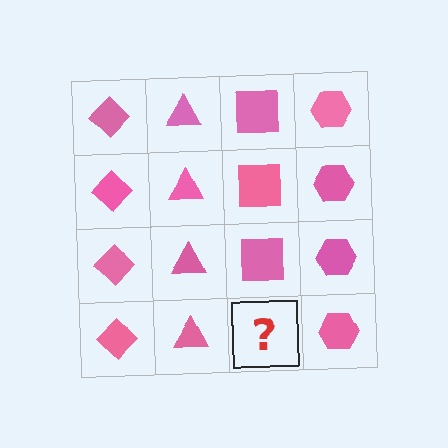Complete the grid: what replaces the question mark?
The question mark should be replaced with a pink square.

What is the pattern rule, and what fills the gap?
The rule is that each column has a consistent shape. The gap should be filled with a pink square.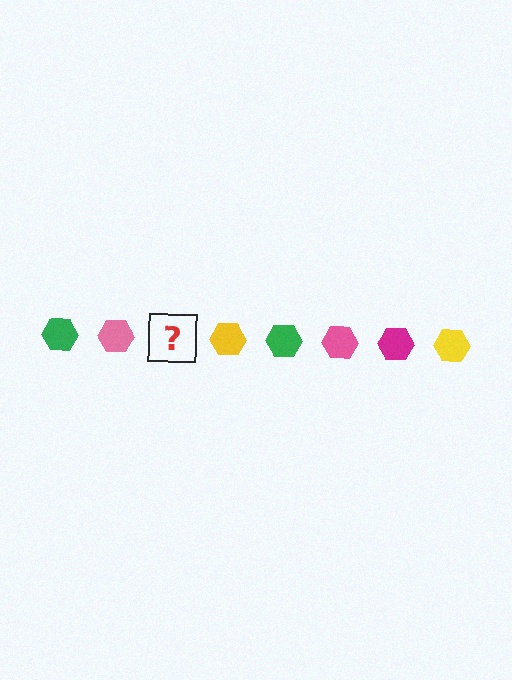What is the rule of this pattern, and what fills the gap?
The rule is that the pattern cycles through green, pink, magenta, yellow hexagons. The gap should be filled with a magenta hexagon.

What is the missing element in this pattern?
The missing element is a magenta hexagon.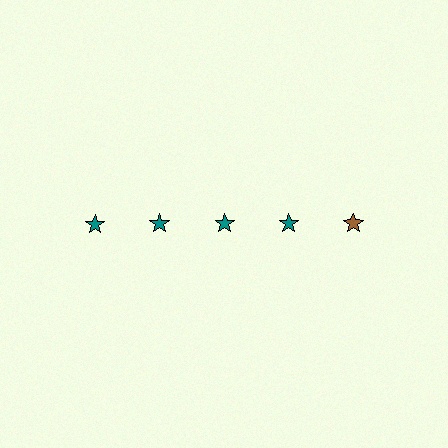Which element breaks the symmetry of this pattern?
The brown star in the top row, rightmost column breaks the symmetry. All other shapes are teal stars.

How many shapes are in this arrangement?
There are 5 shapes arranged in a grid pattern.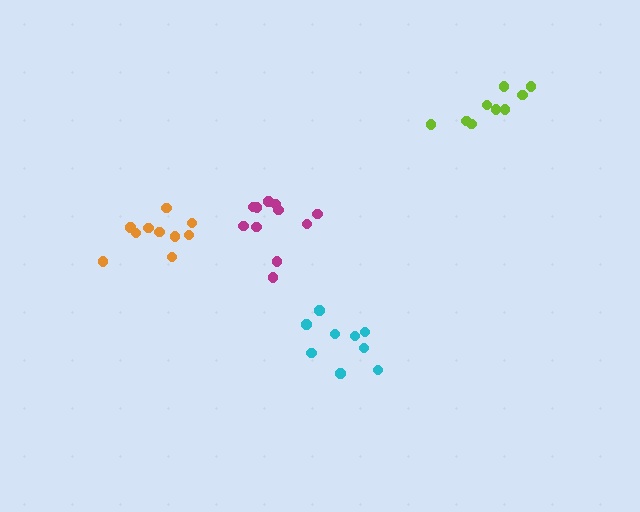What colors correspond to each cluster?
The clusters are colored: orange, magenta, lime, cyan.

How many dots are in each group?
Group 1: 10 dots, Group 2: 11 dots, Group 3: 9 dots, Group 4: 9 dots (39 total).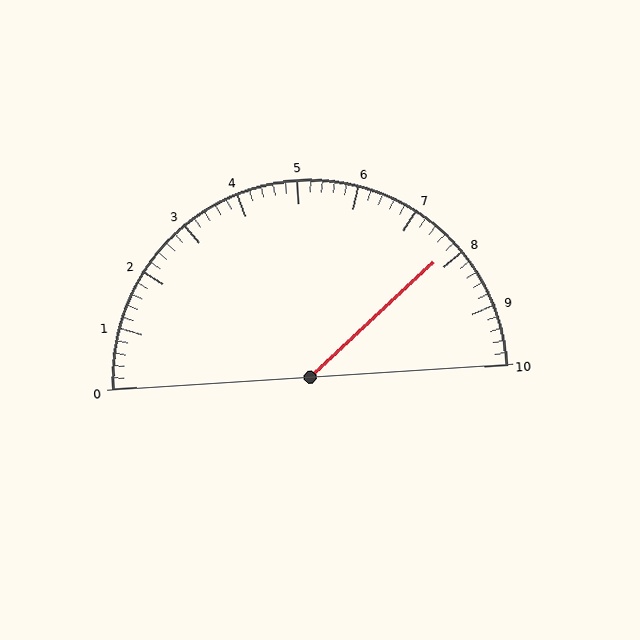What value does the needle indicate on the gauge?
The needle indicates approximately 7.8.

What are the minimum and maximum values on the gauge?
The gauge ranges from 0 to 10.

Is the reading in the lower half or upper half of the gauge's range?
The reading is in the upper half of the range (0 to 10).